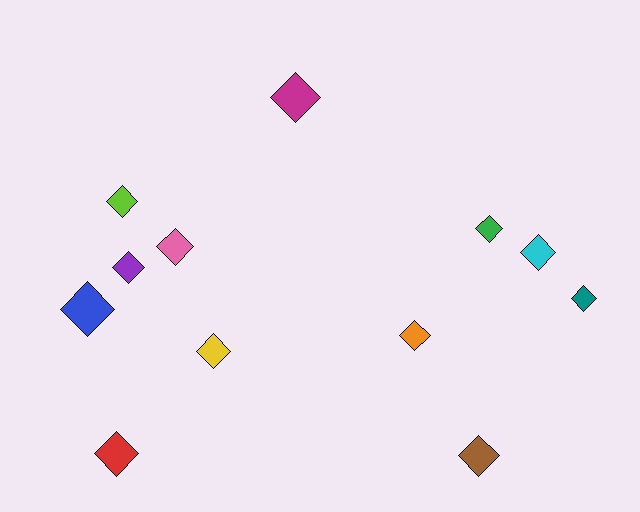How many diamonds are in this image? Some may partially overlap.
There are 12 diamonds.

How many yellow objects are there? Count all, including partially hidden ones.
There is 1 yellow object.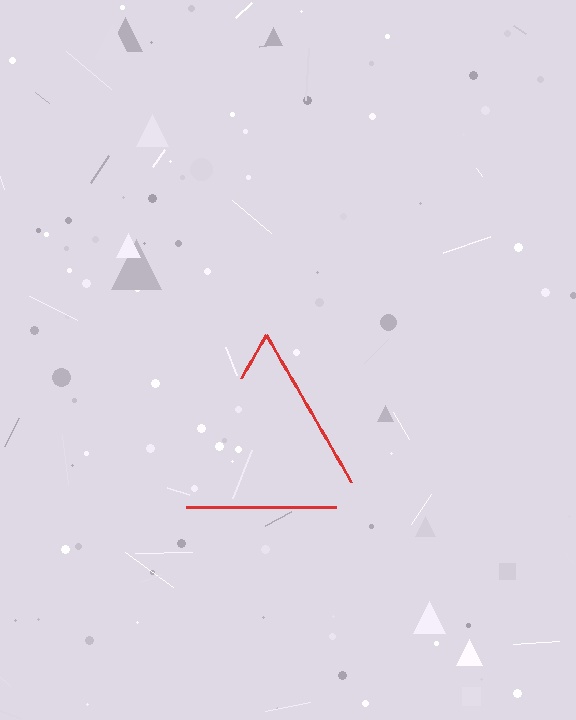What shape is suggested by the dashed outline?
The dashed outline suggests a triangle.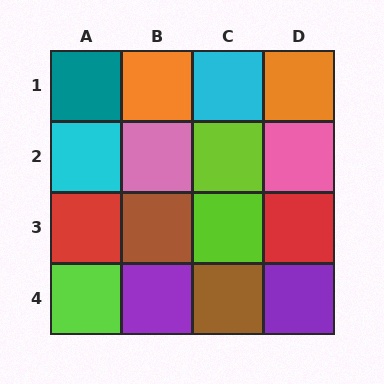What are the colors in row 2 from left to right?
Cyan, pink, lime, pink.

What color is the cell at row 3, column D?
Red.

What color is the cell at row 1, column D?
Orange.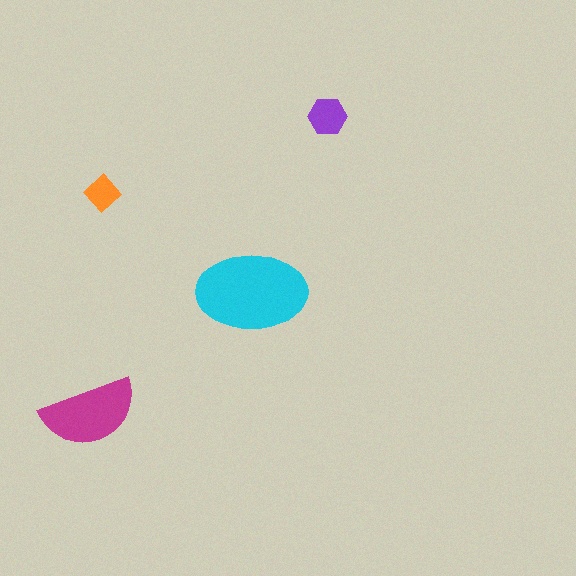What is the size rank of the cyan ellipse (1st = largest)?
1st.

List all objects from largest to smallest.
The cyan ellipse, the magenta semicircle, the purple hexagon, the orange diamond.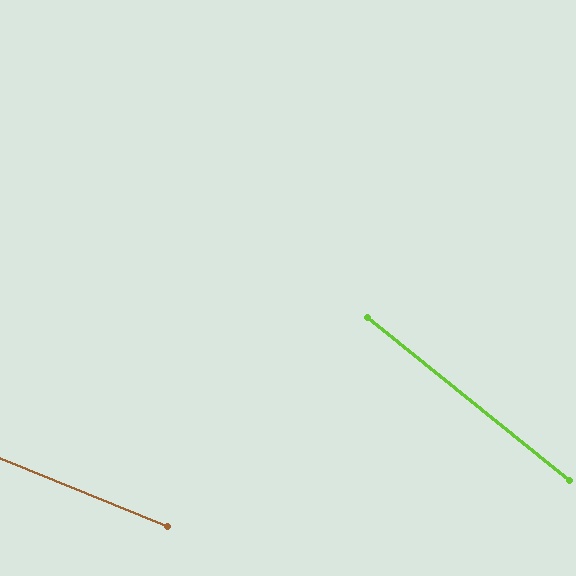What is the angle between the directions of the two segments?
Approximately 17 degrees.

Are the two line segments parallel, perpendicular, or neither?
Neither parallel nor perpendicular — they differ by about 17°.